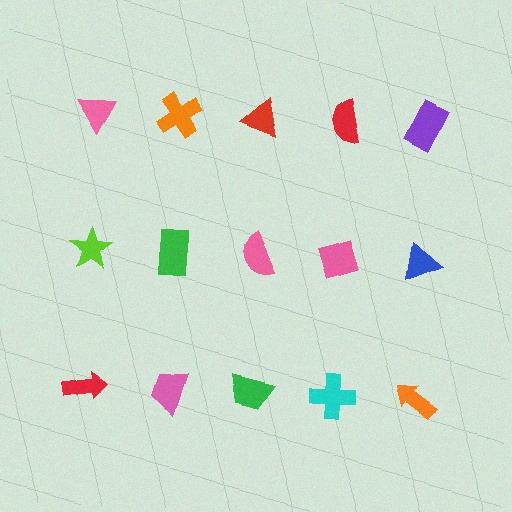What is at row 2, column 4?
A pink diamond.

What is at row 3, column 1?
A red arrow.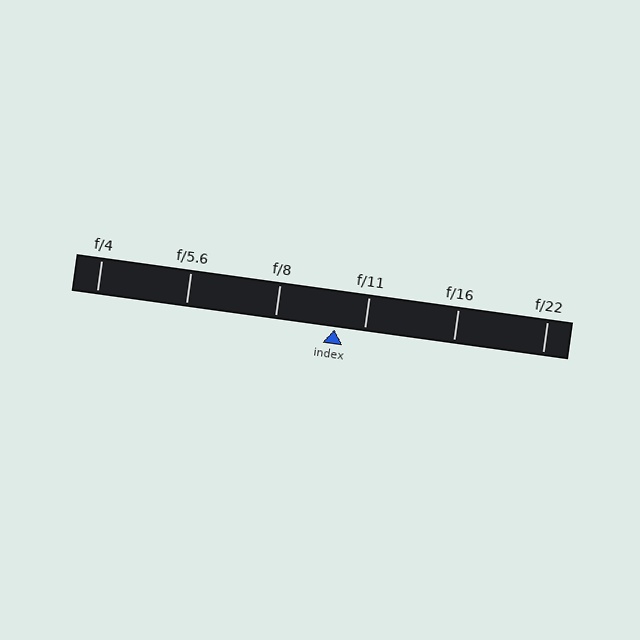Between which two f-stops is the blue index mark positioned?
The index mark is between f/8 and f/11.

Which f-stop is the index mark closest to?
The index mark is closest to f/11.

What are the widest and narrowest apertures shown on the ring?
The widest aperture shown is f/4 and the narrowest is f/22.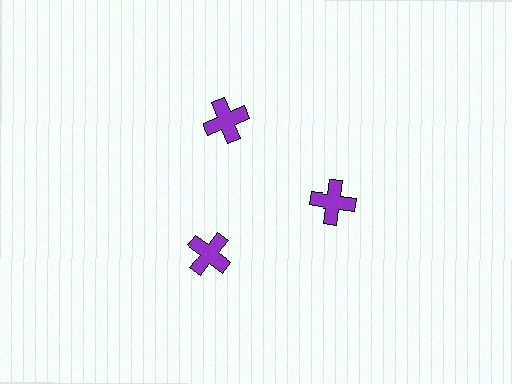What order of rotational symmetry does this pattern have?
This pattern has 3-fold rotational symmetry.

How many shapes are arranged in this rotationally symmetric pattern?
There are 3 shapes, arranged in 3 groups of 1.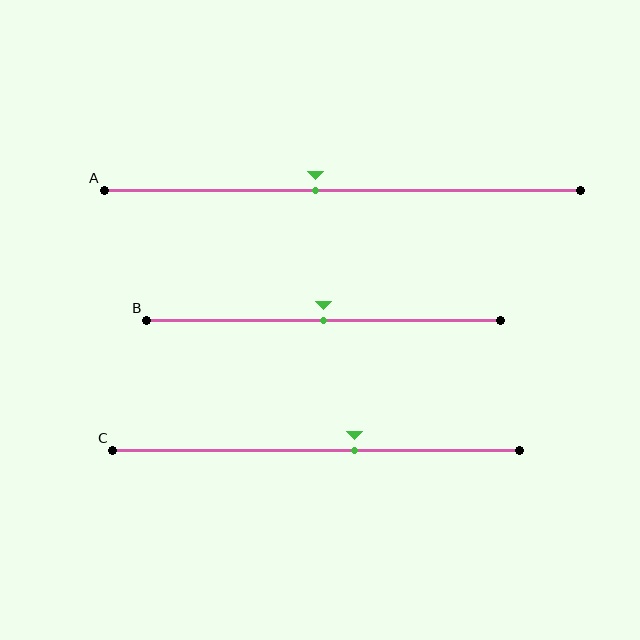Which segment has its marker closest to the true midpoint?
Segment B has its marker closest to the true midpoint.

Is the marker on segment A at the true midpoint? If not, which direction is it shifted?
No, the marker on segment A is shifted to the left by about 6% of the segment length.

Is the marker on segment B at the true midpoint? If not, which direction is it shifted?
Yes, the marker on segment B is at the true midpoint.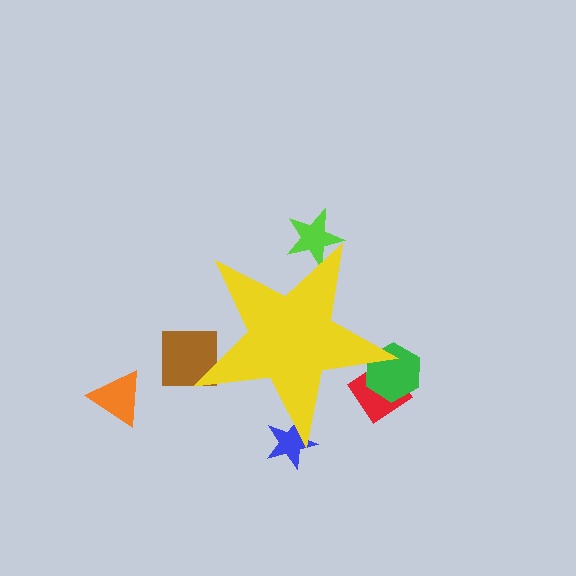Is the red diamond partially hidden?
Yes, the red diamond is partially hidden behind the yellow star.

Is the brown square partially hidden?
Yes, the brown square is partially hidden behind the yellow star.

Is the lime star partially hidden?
Yes, the lime star is partially hidden behind the yellow star.